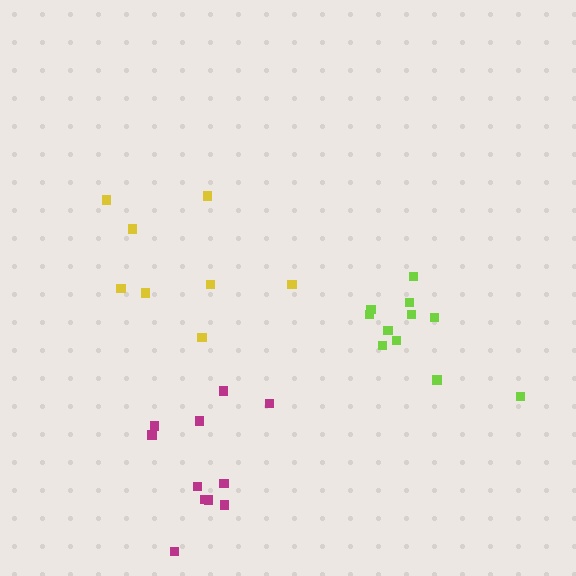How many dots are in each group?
Group 1: 11 dots, Group 2: 8 dots, Group 3: 11 dots (30 total).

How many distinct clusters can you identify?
There are 3 distinct clusters.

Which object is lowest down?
The magenta cluster is bottommost.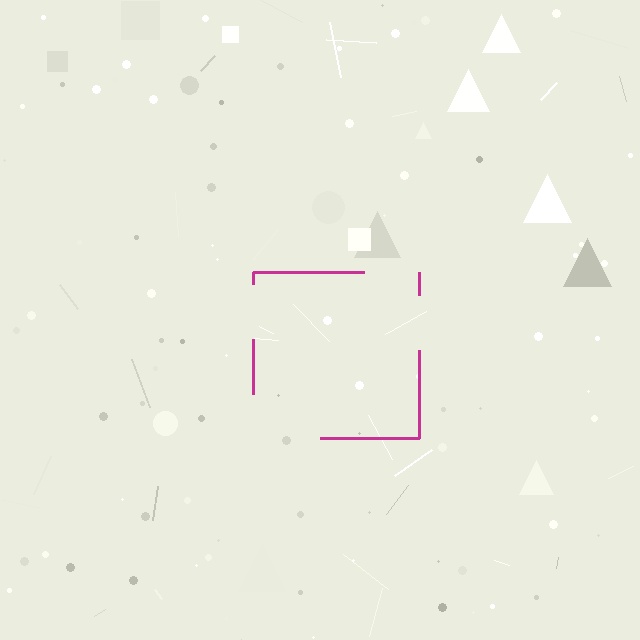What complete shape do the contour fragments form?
The contour fragments form a square.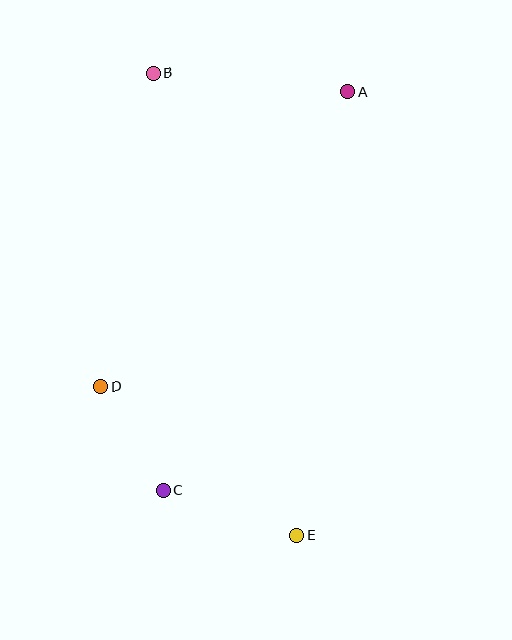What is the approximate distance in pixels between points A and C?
The distance between A and C is approximately 439 pixels.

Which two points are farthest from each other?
Points B and E are farthest from each other.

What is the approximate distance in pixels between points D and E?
The distance between D and E is approximately 246 pixels.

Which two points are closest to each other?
Points C and D are closest to each other.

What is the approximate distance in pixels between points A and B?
The distance between A and B is approximately 196 pixels.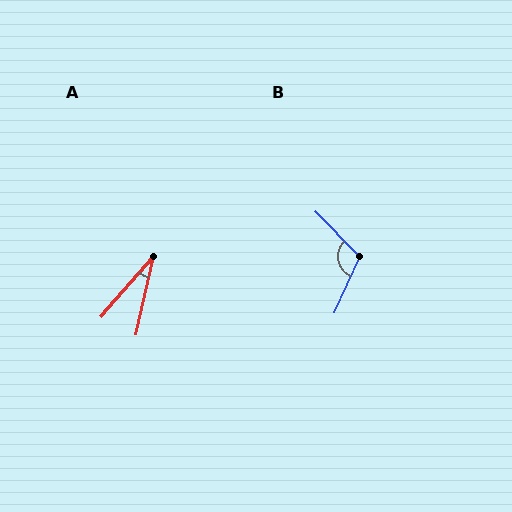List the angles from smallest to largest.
A (28°), B (111°).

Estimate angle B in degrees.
Approximately 111 degrees.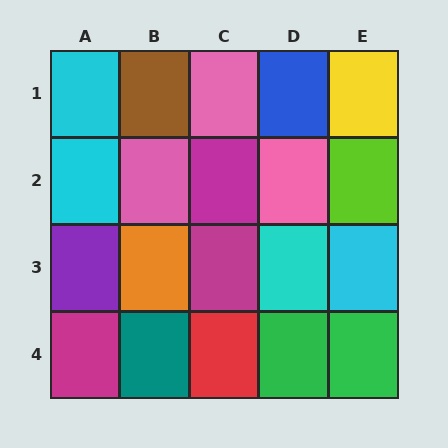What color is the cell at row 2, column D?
Pink.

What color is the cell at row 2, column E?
Lime.